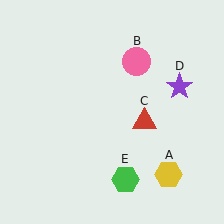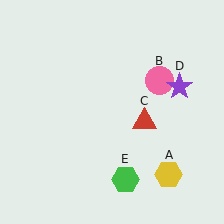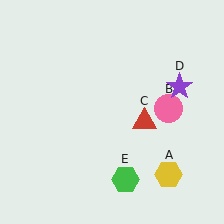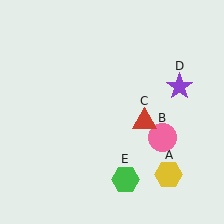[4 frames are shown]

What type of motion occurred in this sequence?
The pink circle (object B) rotated clockwise around the center of the scene.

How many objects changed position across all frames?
1 object changed position: pink circle (object B).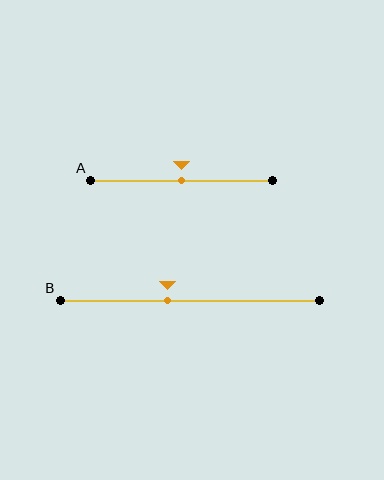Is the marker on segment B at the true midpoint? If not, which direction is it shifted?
No, the marker on segment B is shifted to the left by about 8% of the segment length.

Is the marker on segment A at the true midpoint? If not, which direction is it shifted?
Yes, the marker on segment A is at the true midpoint.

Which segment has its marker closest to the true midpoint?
Segment A has its marker closest to the true midpoint.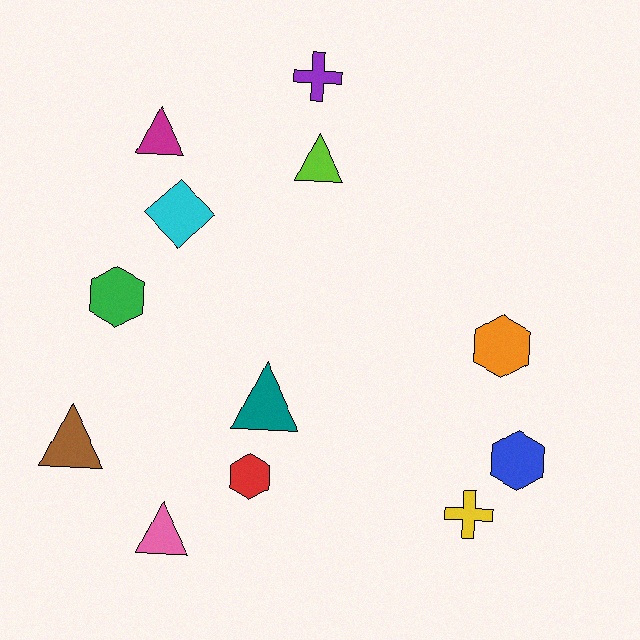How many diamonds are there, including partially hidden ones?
There is 1 diamond.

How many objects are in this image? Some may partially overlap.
There are 12 objects.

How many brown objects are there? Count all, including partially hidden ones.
There is 1 brown object.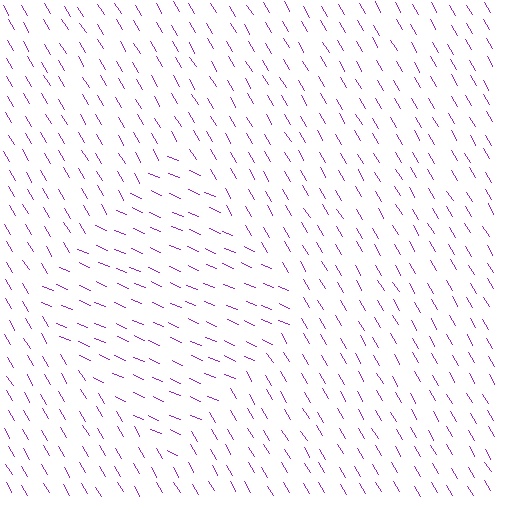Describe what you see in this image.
The image is filled with small purple line segments. A diamond region in the image has lines oriented differently from the surrounding lines, creating a visible texture boundary.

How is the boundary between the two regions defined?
The boundary is defined purely by a change in line orientation (approximately 36 degrees difference). All lines are the same color and thickness.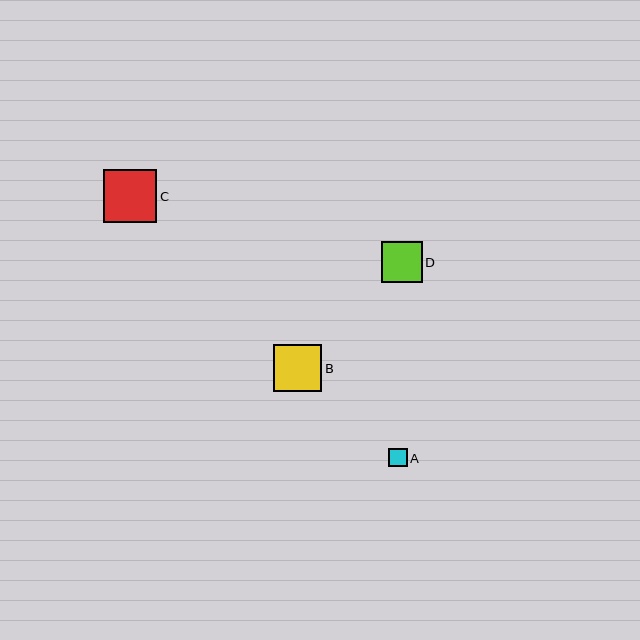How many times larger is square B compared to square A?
Square B is approximately 2.6 times the size of square A.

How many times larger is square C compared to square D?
Square C is approximately 1.3 times the size of square D.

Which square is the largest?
Square C is the largest with a size of approximately 53 pixels.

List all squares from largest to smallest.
From largest to smallest: C, B, D, A.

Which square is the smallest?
Square A is the smallest with a size of approximately 18 pixels.